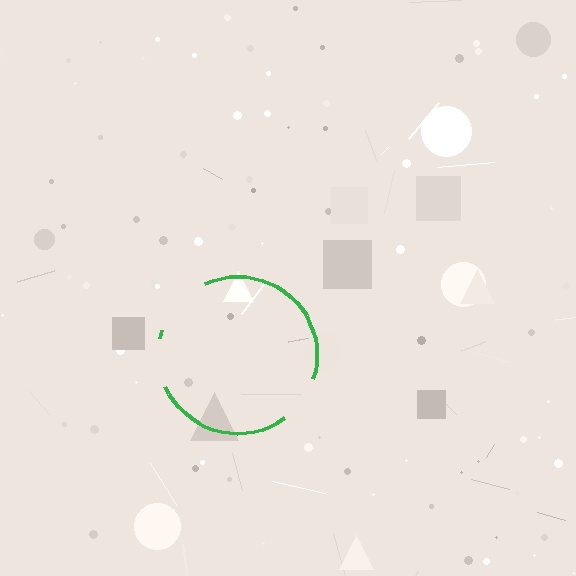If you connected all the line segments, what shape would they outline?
They would outline a circle.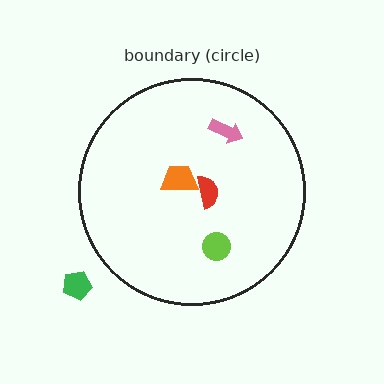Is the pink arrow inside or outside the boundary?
Inside.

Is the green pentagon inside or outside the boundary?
Outside.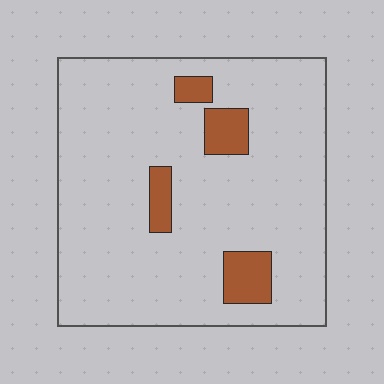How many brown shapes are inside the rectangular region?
4.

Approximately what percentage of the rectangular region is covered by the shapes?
Approximately 10%.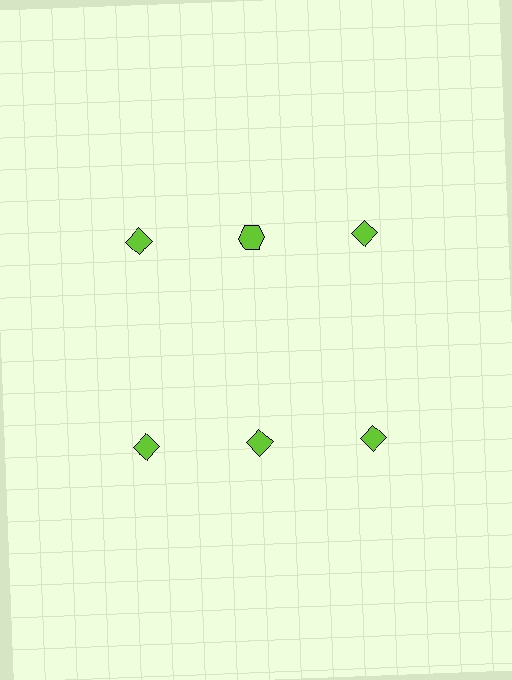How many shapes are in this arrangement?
There are 6 shapes arranged in a grid pattern.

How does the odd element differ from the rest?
It has a different shape: hexagon instead of diamond.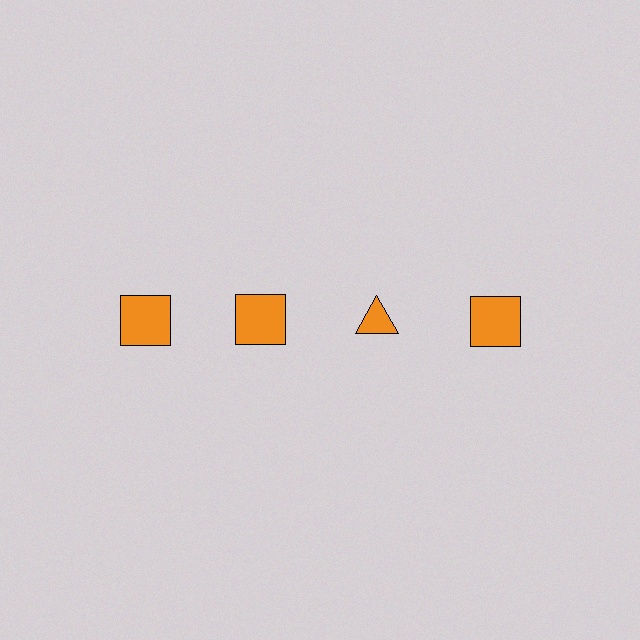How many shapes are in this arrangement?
There are 4 shapes arranged in a grid pattern.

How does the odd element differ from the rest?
It has a different shape: triangle instead of square.